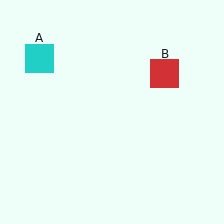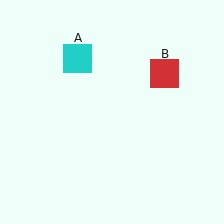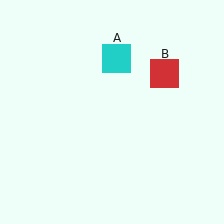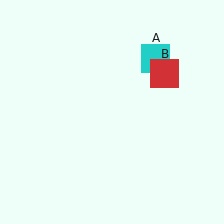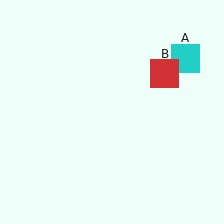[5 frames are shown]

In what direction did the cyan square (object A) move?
The cyan square (object A) moved right.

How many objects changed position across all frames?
1 object changed position: cyan square (object A).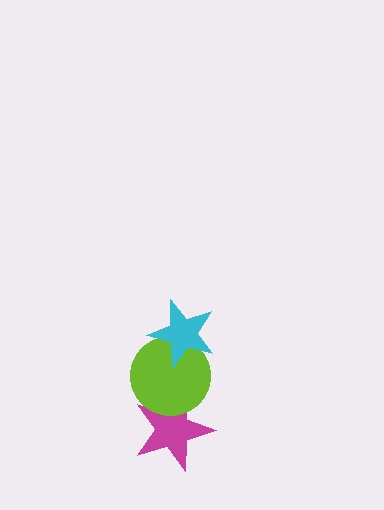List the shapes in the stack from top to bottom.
From top to bottom: the cyan star, the lime circle, the magenta star.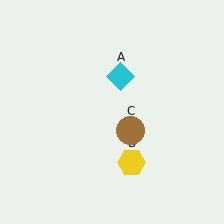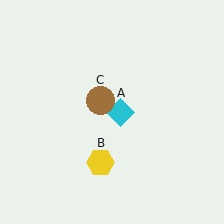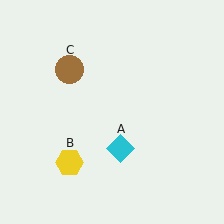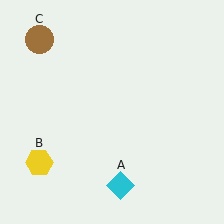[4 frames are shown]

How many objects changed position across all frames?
3 objects changed position: cyan diamond (object A), yellow hexagon (object B), brown circle (object C).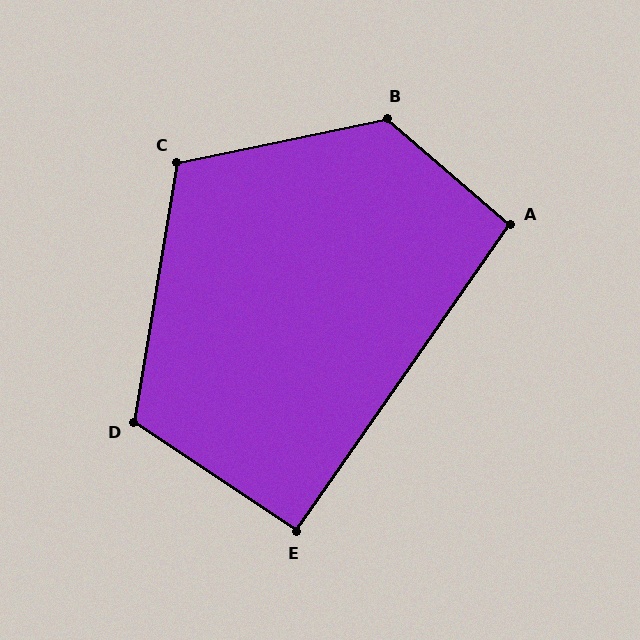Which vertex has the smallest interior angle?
E, at approximately 91 degrees.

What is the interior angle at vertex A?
Approximately 96 degrees (obtuse).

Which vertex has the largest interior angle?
B, at approximately 127 degrees.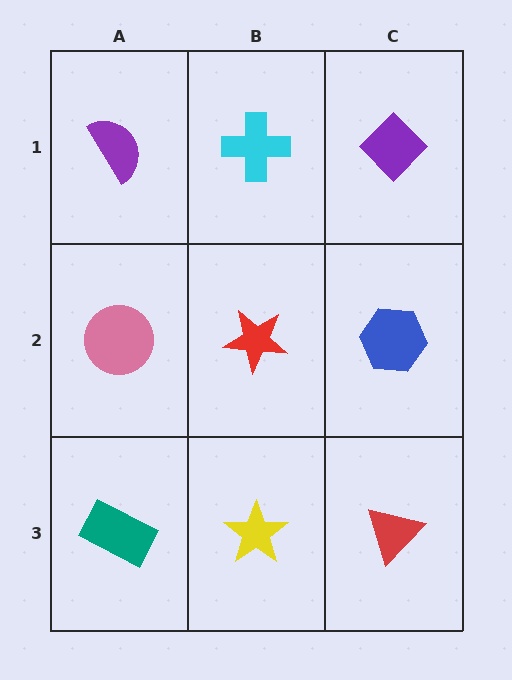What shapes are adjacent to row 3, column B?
A red star (row 2, column B), a teal rectangle (row 3, column A), a red triangle (row 3, column C).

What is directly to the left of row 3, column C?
A yellow star.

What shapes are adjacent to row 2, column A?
A purple semicircle (row 1, column A), a teal rectangle (row 3, column A), a red star (row 2, column B).